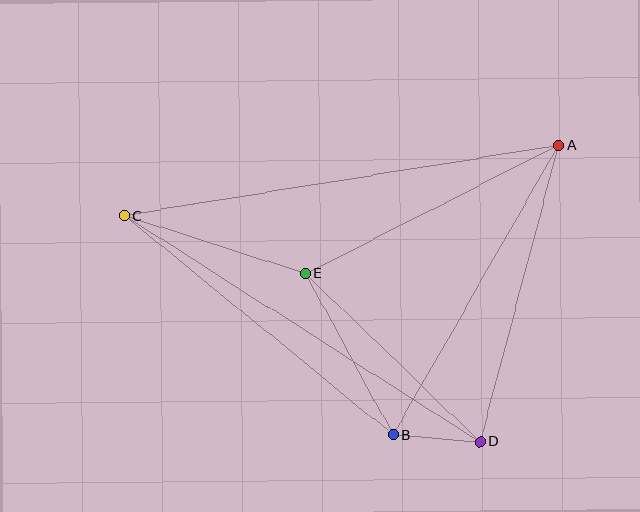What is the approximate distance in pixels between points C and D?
The distance between C and D is approximately 422 pixels.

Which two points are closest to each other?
Points B and D are closest to each other.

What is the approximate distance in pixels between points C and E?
The distance between C and E is approximately 191 pixels.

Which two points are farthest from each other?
Points A and C are farthest from each other.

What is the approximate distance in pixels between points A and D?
The distance between A and D is approximately 307 pixels.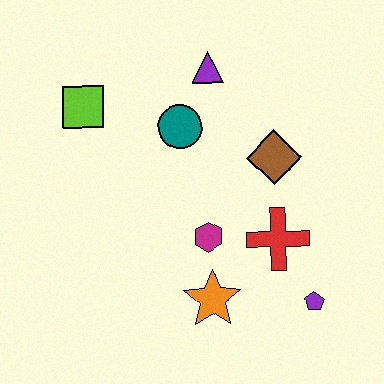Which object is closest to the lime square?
The teal circle is closest to the lime square.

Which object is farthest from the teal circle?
The purple pentagon is farthest from the teal circle.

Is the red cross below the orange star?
No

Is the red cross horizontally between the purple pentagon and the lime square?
Yes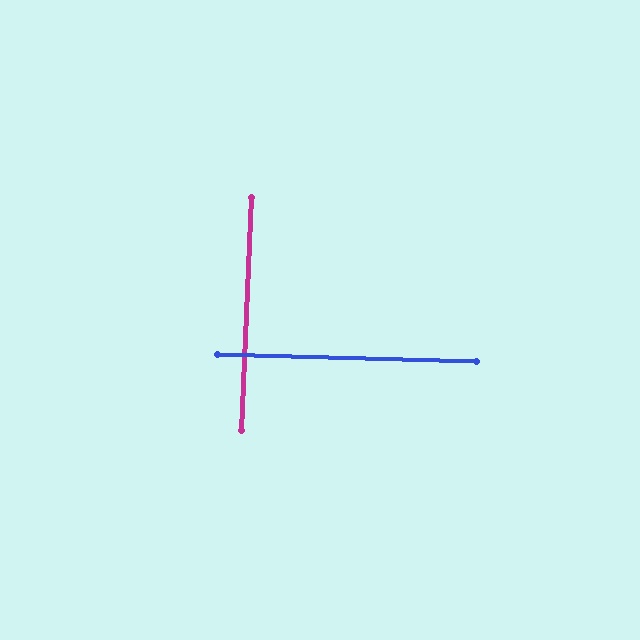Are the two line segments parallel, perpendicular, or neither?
Perpendicular — they meet at approximately 89°.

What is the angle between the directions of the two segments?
Approximately 89 degrees.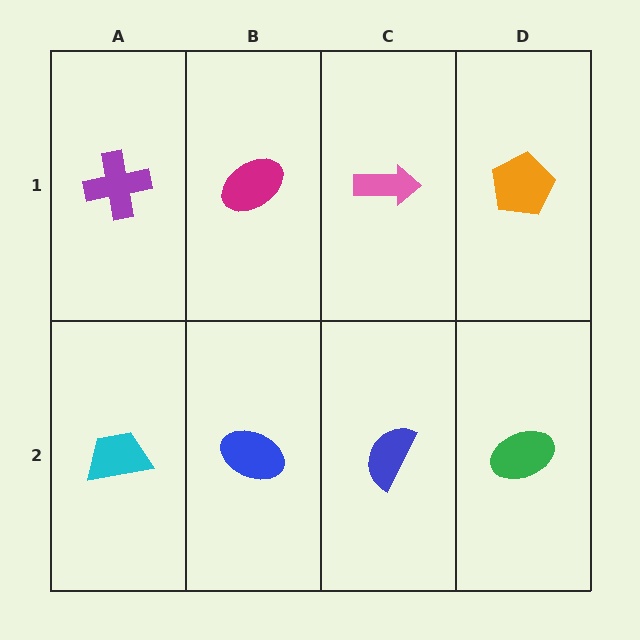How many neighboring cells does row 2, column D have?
2.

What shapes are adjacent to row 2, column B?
A magenta ellipse (row 1, column B), a cyan trapezoid (row 2, column A), a blue semicircle (row 2, column C).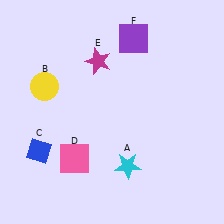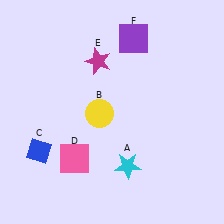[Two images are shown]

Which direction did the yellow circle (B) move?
The yellow circle (B) moved right.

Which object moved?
The yellow circle (B) moved right.